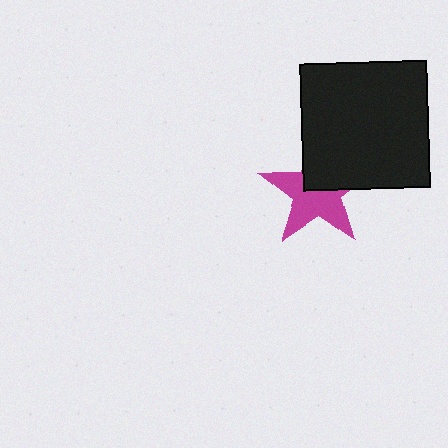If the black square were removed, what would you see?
You would see the complete magenta star.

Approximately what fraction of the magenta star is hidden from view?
Roughly 40% of the magenta star is hidden behind the black square.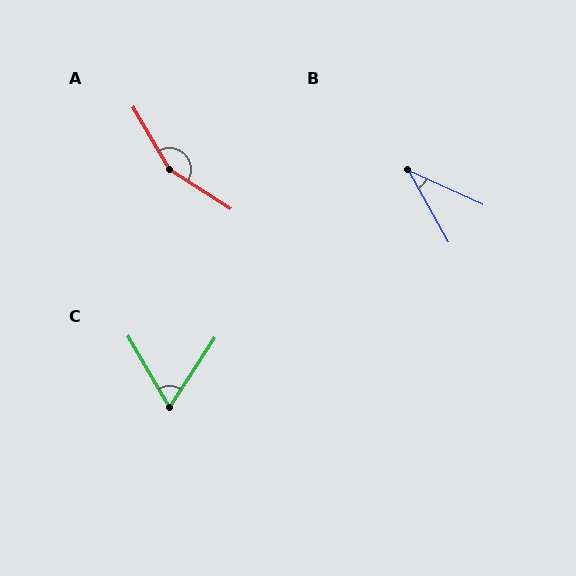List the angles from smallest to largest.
B (36°), C (64°), A (153°).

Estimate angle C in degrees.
Approximately 64 degrees.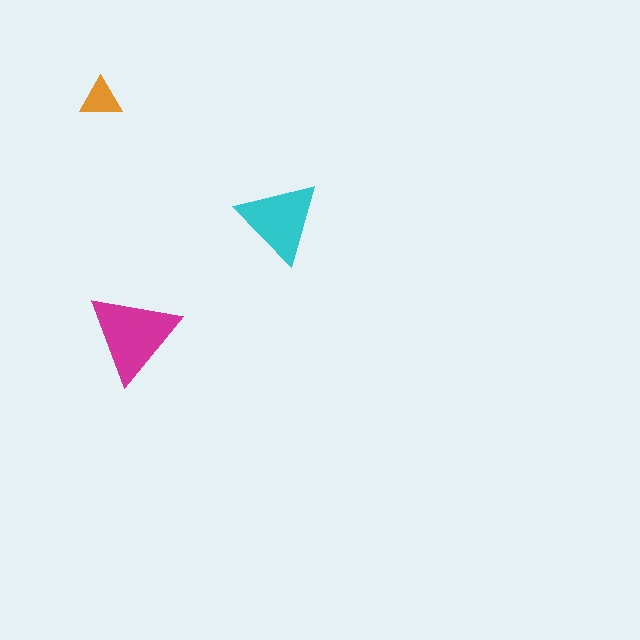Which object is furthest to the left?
The orange triangle is leftmost.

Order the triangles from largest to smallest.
the magenta one, the cyan one, the orange one.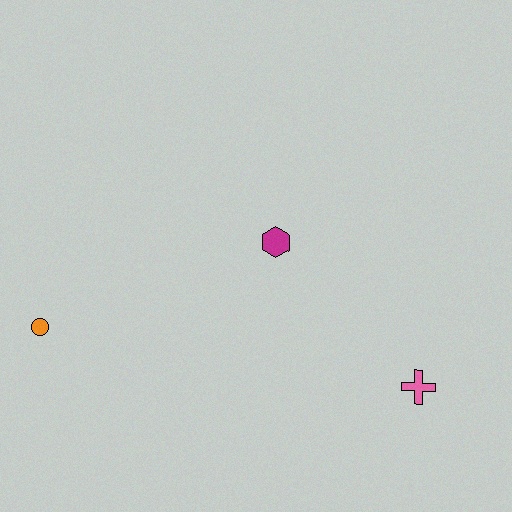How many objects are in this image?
There are 3 objects.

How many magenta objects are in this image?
There is 1 magenta object.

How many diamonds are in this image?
There are no diamonds.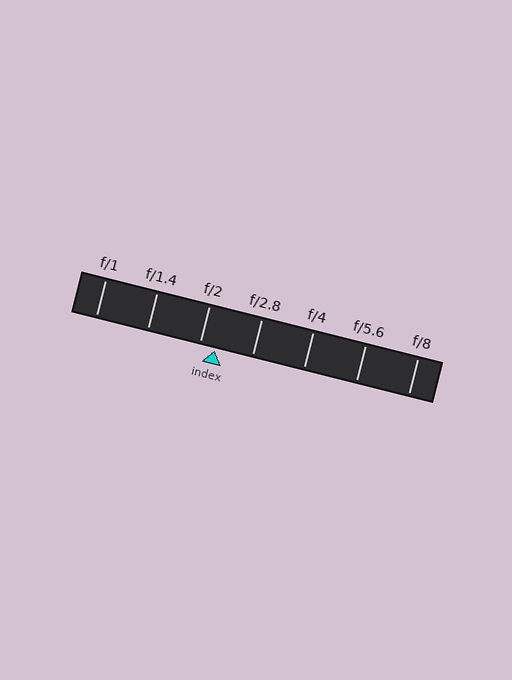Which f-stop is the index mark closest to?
The index mark is closest to f/2.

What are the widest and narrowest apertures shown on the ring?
The widest aperture shown is f/1 and the narrowest is f/8.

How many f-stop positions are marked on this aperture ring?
There are 7 f-stop positions marked.